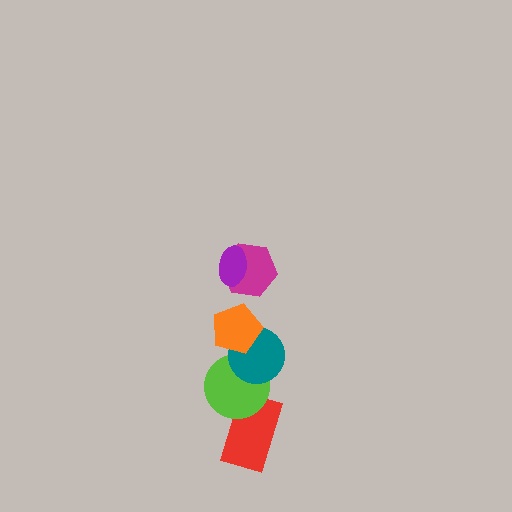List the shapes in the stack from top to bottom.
From top to bottom: the purple ellipse, the magenta hexagon, the orange pentagon, the teal circle, the lime circle, the red rectangle.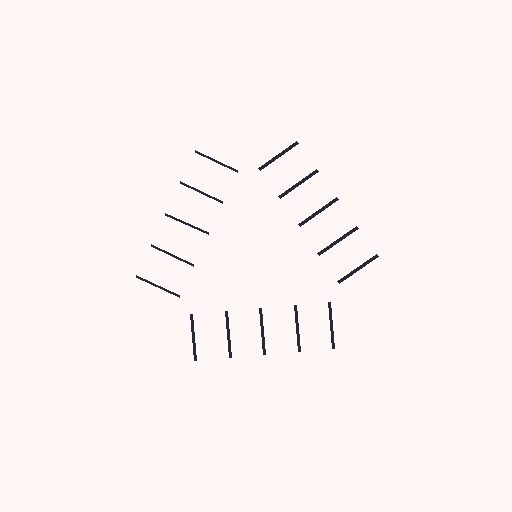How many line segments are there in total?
15 — 5 along each of the 3 edges.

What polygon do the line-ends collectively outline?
An illusory triangle — the line segments terminate on its edges but no continuous stroke is drawn.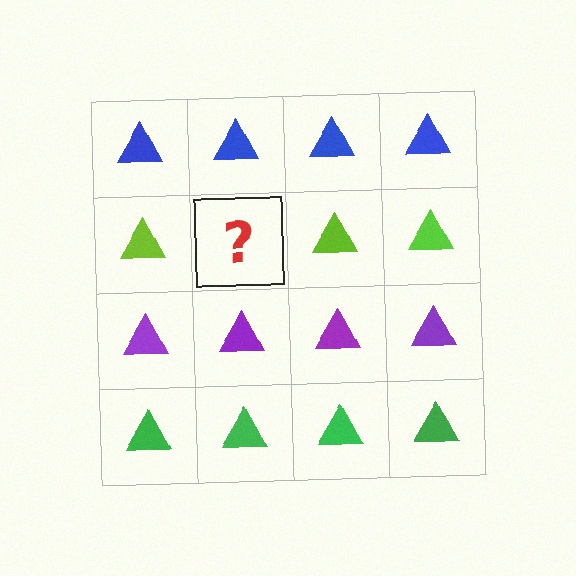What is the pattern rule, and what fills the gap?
The rule is that each row has a consistent color. The gap should be filled with a lime triangle.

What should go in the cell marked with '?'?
The missing cell should contain a lime triangle.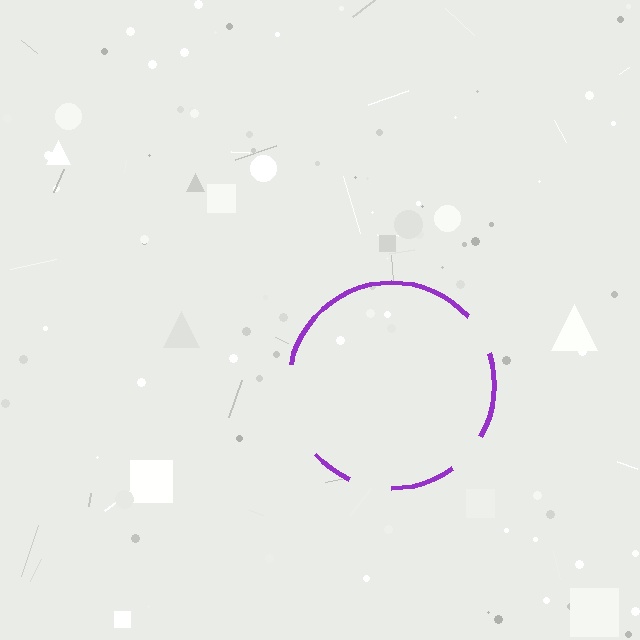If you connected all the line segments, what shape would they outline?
They would outline a circle.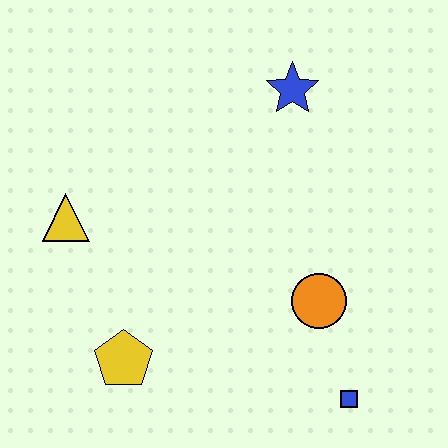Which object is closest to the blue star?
The orange circle is closest to the blue star.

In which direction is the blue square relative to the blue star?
The blue square is below the blue star.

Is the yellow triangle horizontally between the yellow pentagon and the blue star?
No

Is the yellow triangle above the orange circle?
Yes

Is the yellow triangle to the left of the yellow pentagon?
Yes